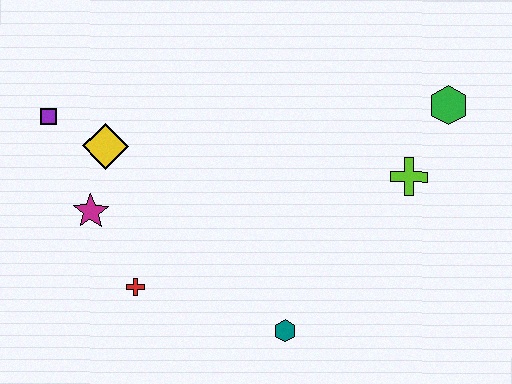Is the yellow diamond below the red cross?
No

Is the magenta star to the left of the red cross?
Yes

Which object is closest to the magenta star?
The yellow diamond is closest to the magenta star.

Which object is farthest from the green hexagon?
The purple square is farthest from the green hexagon.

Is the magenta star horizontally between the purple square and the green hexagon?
Yes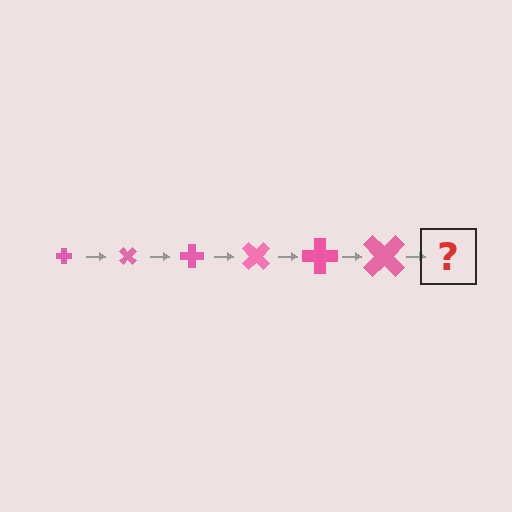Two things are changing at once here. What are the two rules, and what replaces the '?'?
The two rules are that the cross grows larger each step and it rotates 45 degrees each step. The '?' should be a cross, larger than the previous one and rotated 270 degrees from the start.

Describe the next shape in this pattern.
It should be a cross, larger than the previous one and rotated 270 degrees from the start.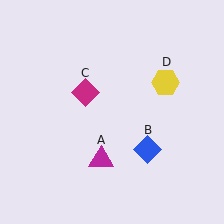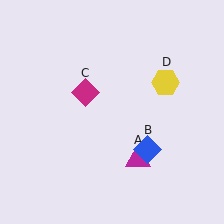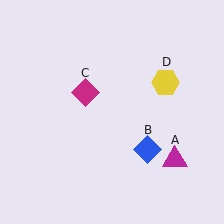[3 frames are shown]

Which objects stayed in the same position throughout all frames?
Blue diamond (object B) and magenta diamond (object C) and yellow hexagon (object D) remained stationary.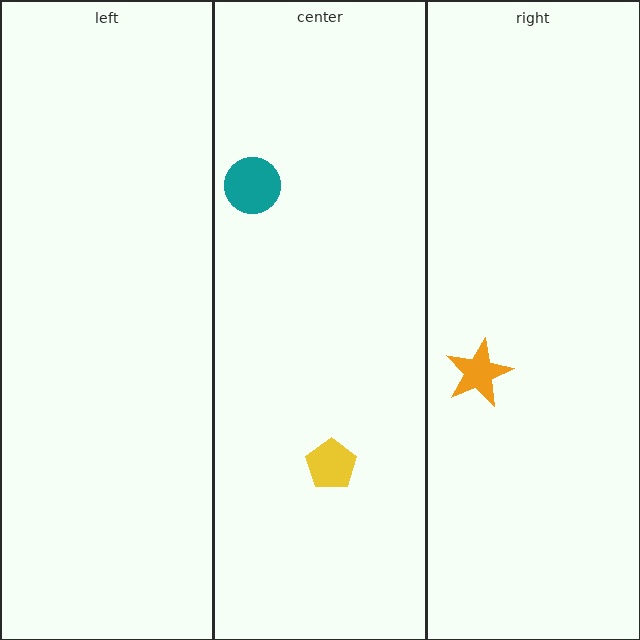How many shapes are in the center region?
2.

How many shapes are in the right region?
1.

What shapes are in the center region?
The teal circle, the yellow pentagon.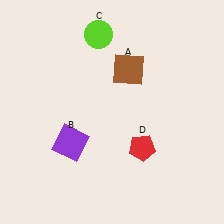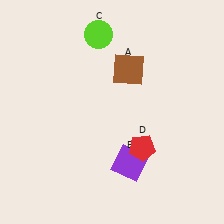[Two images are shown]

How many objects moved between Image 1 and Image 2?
1 object moved between the two images.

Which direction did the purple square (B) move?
The purple square (B) moved right.